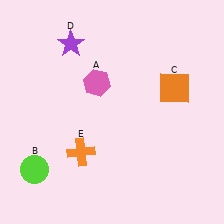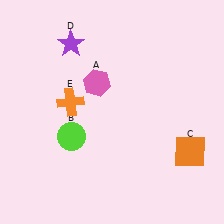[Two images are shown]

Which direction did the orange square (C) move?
The orange square (C) moved down.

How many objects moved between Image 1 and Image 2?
3 objects moved between the two images.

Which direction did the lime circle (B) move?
The lime circle (B) moved right.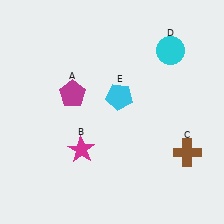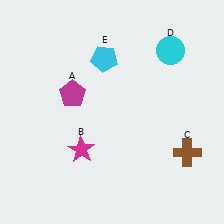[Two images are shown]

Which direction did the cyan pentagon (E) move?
The cyan pentagon (E) moved up.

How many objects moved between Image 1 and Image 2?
1 object moved between the two images.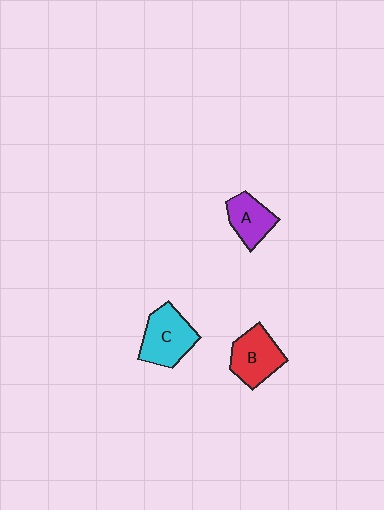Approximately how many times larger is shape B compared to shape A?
Approximately 1.3 times.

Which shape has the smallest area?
Shape A (purple).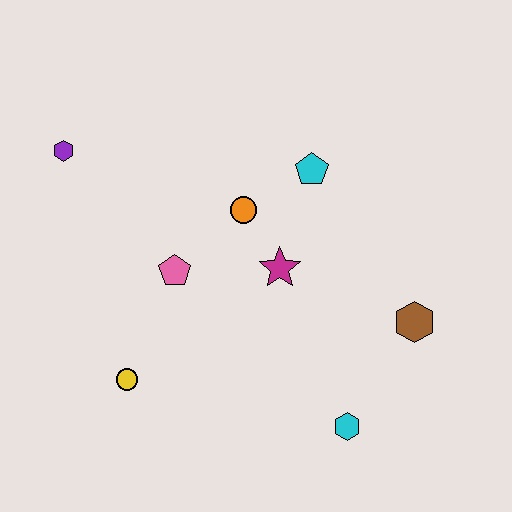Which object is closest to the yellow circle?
The pink pentagon is closest to the yellow circle.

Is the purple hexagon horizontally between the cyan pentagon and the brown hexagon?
No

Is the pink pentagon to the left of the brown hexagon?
Yes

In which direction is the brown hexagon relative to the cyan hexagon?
The brown hexagon is above the cyan hexagon.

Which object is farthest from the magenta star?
The purple hexagon is farthest from the magenta star.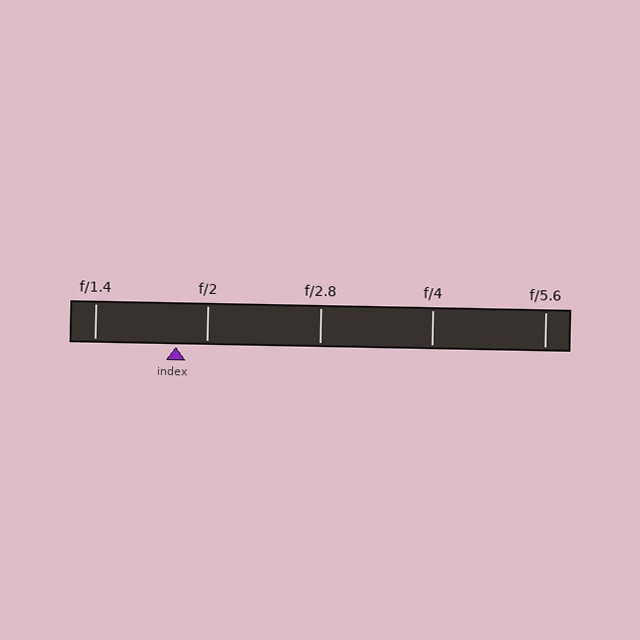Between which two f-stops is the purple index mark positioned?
The index mark is between f/1.4 and f/2.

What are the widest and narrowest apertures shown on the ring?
The widest aperture shown is f/1.4 and the narrowest is f/5.6.